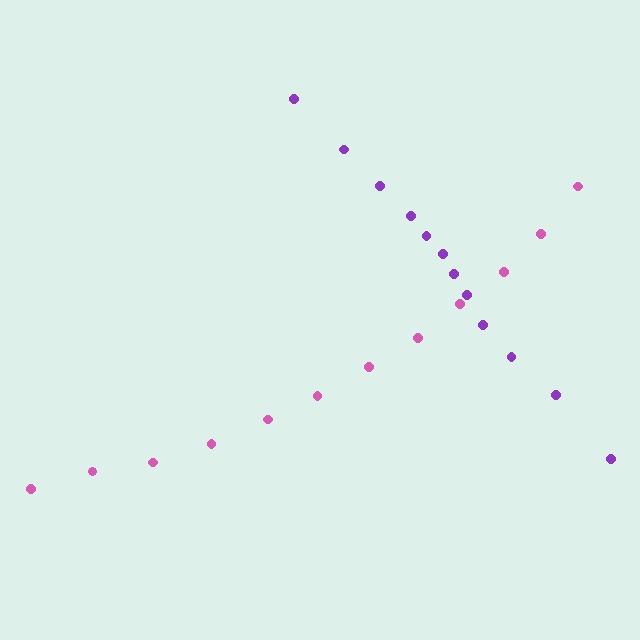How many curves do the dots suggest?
There are 2 distinct paths.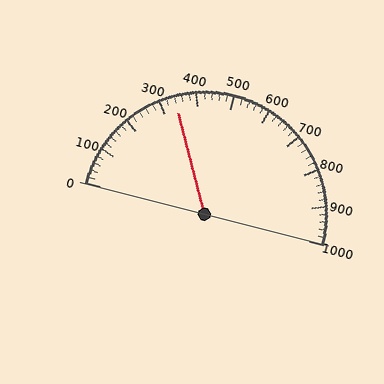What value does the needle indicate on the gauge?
The needle indicates approximately 340.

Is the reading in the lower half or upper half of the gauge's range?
The reading is in the lower half of the range (0 to 1000).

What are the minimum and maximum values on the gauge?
The gauge ranges from 0 to 1000.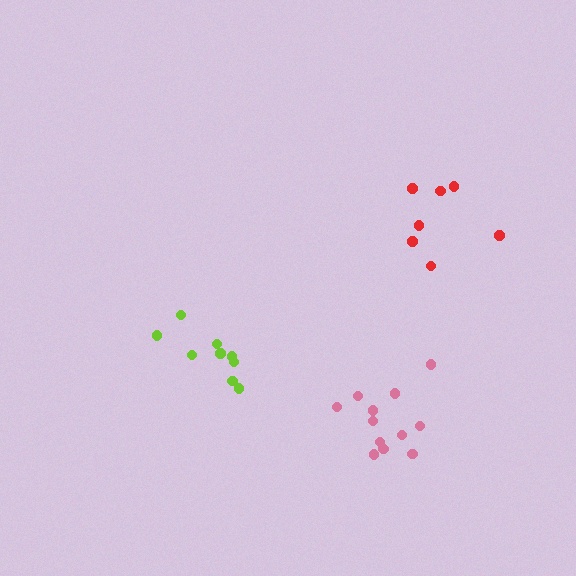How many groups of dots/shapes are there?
There are 3 groups.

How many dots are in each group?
Group 1: 9 dots, Group 2: 7 dots, Group 3: 12 dots (28 total).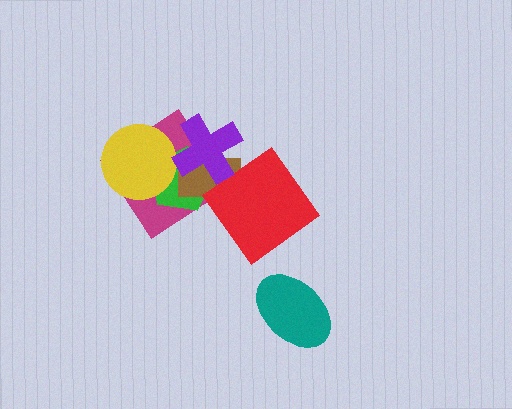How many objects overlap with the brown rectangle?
4 objects overlap with the brown rectangle.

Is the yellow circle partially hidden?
No, no other shape covers it.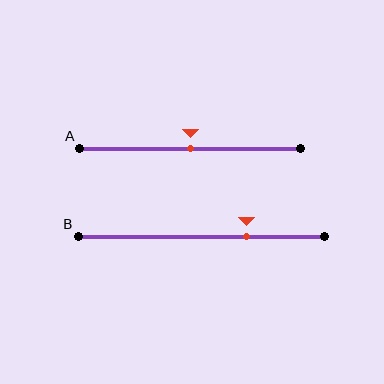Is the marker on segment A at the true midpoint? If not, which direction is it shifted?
Yes, the marker on segment A is at the true midpoint.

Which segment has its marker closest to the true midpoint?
Segment A has its marker closest to the true midpoint.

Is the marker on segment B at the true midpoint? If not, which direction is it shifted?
No, the marker on segment B is shifted to the right by about 18% of the segment length.